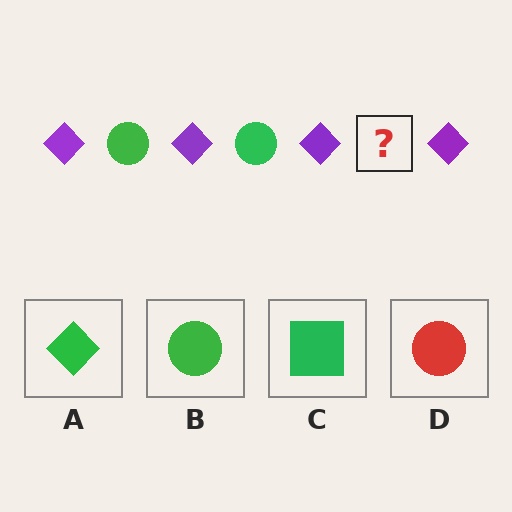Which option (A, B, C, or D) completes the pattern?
B.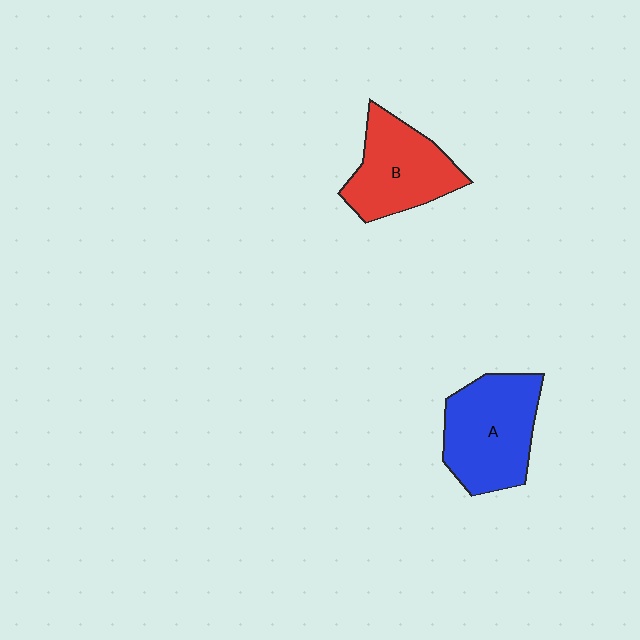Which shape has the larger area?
Shape A (blue).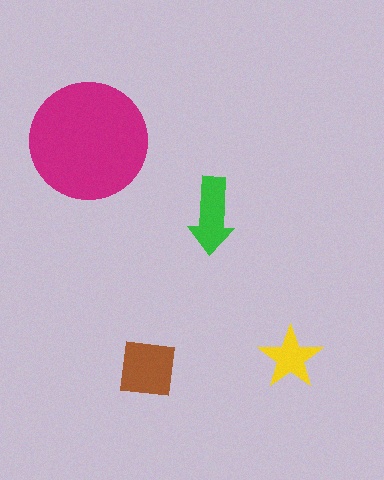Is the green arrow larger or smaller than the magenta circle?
Smaller.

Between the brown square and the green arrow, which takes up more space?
The brown square.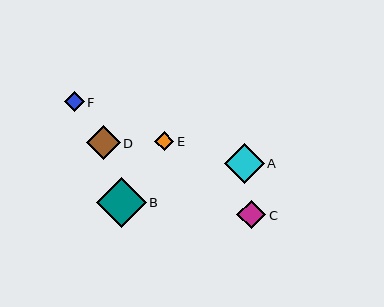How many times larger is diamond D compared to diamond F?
Diamond D is approximately 1.7 times the size of diamond F.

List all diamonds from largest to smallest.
From largest to smallest: B, A, D, C, F, E.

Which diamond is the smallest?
Diamond E is the smallest with a size of approximately 19 pixels.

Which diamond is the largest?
Diamond B is the largest with a size of approximately 50 pixels.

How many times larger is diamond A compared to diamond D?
Diamond A is approximately 1.2 times the size of diamond D.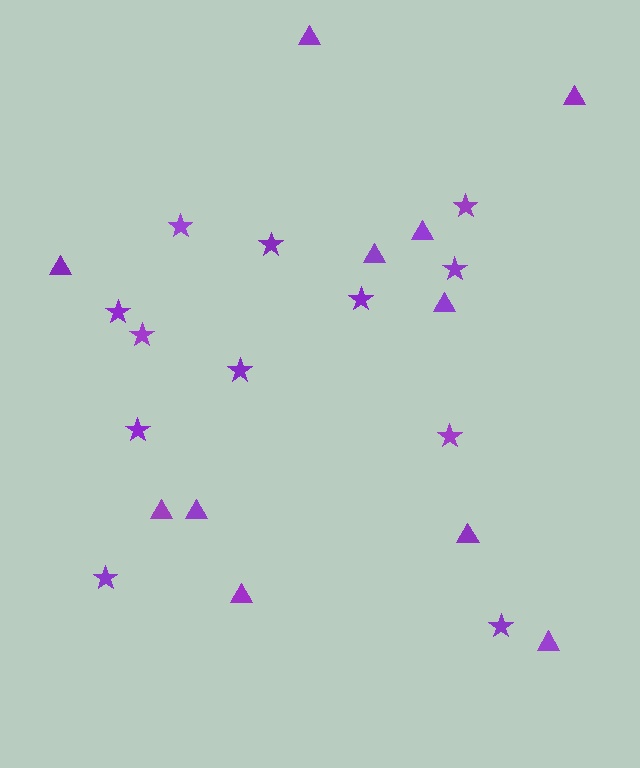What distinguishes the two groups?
There are 2 groups: one group of stars (12) and one group of triangles (11).